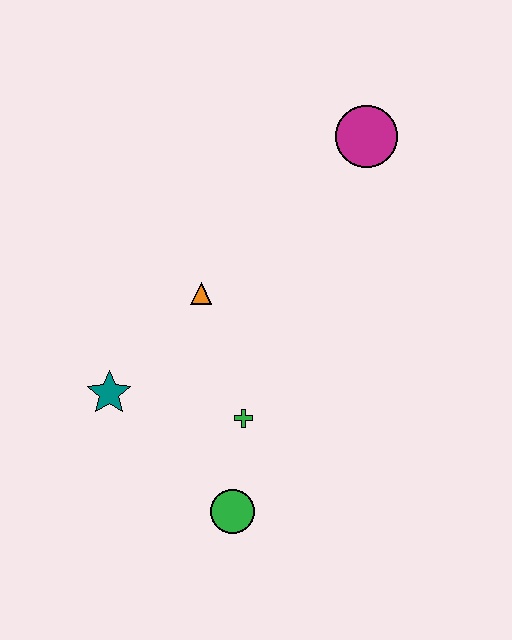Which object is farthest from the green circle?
The magenta circle is farthest from the green circle.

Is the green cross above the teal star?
No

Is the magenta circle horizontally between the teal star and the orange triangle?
No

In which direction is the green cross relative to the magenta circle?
The green cross is below the magenta circle.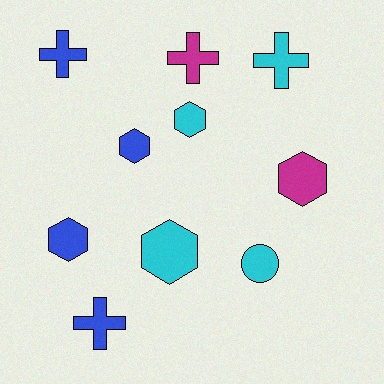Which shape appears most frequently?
Hexagon, with 5 objects.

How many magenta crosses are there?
There is 1 magenta cross.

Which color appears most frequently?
Cyan, with 4 objects.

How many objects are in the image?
There are 10 objects.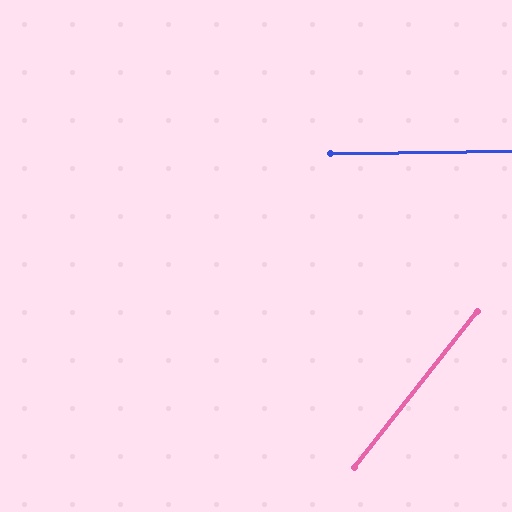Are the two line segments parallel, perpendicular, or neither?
Neither parallel nor perpendicular — they differ by about 51°.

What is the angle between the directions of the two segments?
Approximately 51 degrees.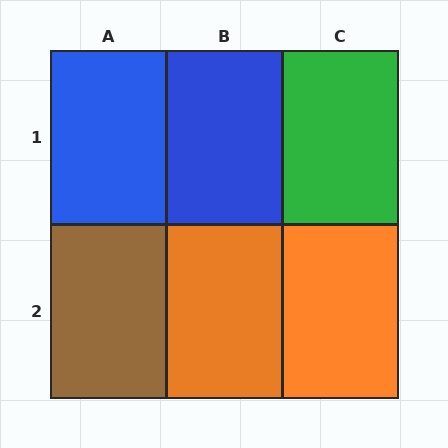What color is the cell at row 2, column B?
Orange.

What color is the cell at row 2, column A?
Brown.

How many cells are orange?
2 cells are orange.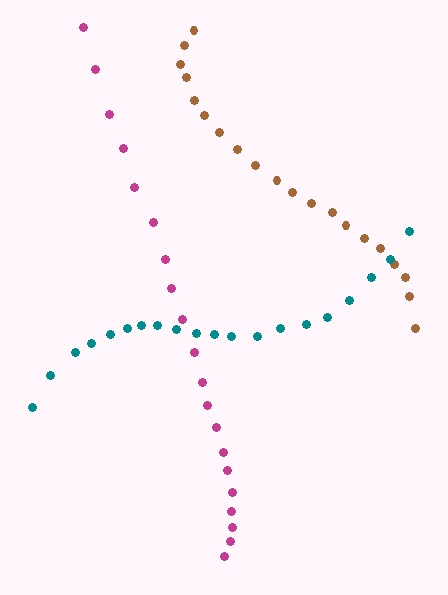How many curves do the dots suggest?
There are 3 distinct paths.